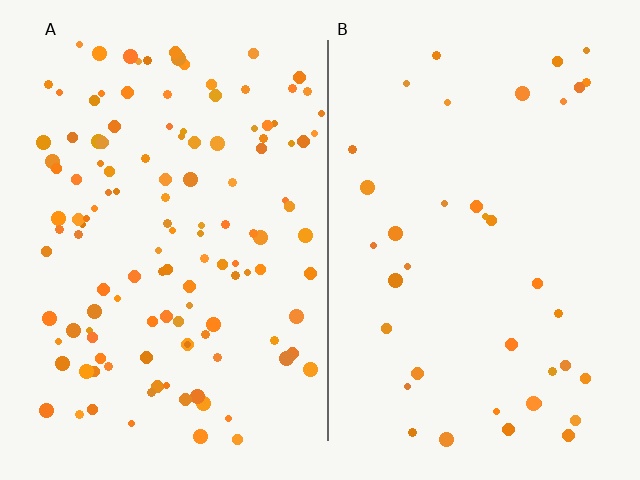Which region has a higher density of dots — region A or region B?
A (the left).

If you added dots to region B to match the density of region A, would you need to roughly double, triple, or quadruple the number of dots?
Approximately triple.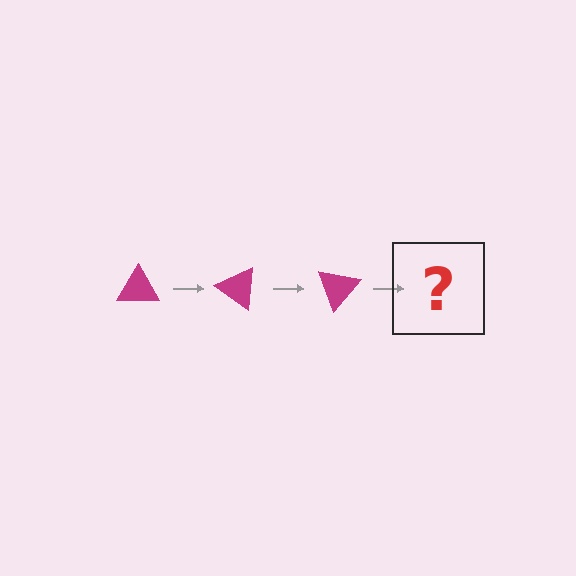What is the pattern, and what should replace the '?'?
The pattern is that the triangle rotates 35 degrees each step. The '?' should be a magenta triangle rotated 105 degrees.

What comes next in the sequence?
The next element should be a magenta triangle rotated 105 degrees.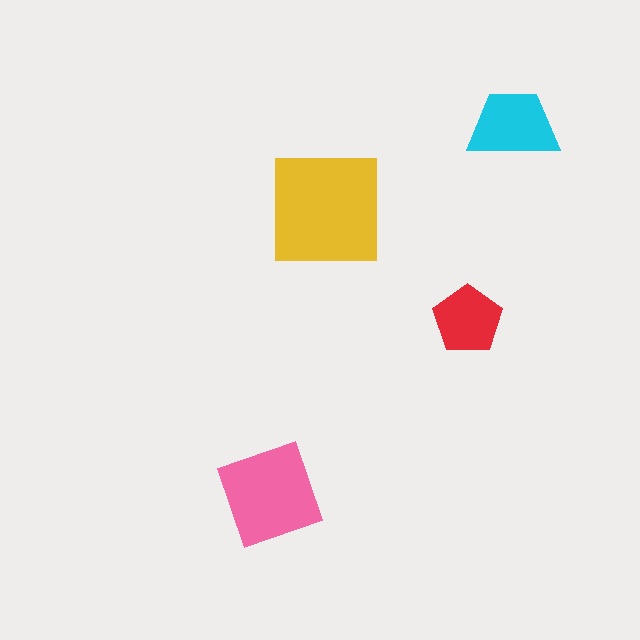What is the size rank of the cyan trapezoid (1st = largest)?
3rd.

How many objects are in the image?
There are 4 objects in the image.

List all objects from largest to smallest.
The yellow square, the pink diamond, the cyan trapezoid, the red pentagon.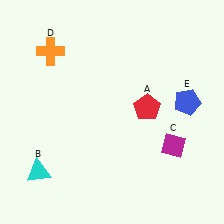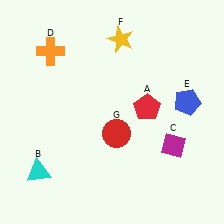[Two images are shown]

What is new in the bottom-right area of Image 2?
A red circle (G) was added in the bottom-right area of Image 2.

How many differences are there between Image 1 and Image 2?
There are 2 differences between the two images.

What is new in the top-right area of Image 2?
A yellow star (F) was added in the top-right area of Image 2.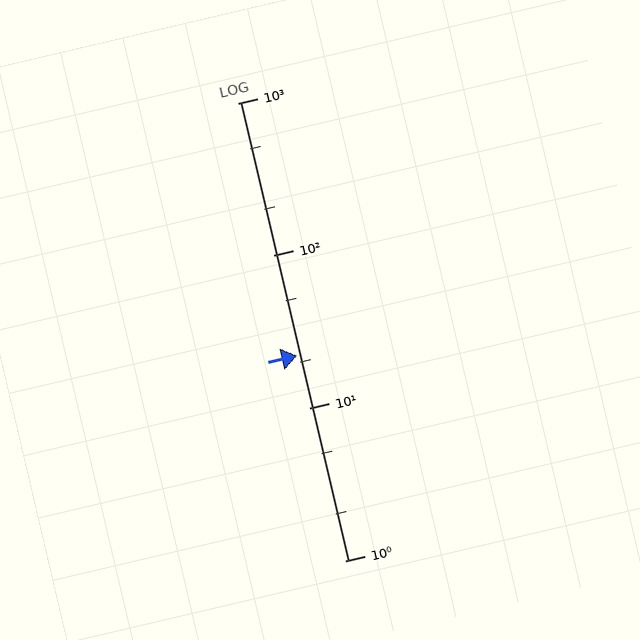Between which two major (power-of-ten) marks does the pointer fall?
The pointer is between 10 and 100.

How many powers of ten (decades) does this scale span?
The scale spans 3 decades, from 1 to 1000.